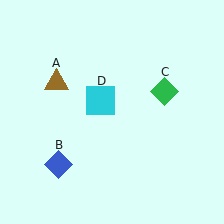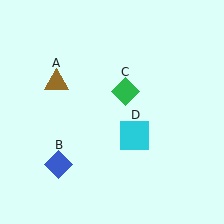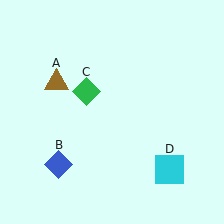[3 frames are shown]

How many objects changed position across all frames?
2 objects changed position: green diamond (object C), cyan square (object D).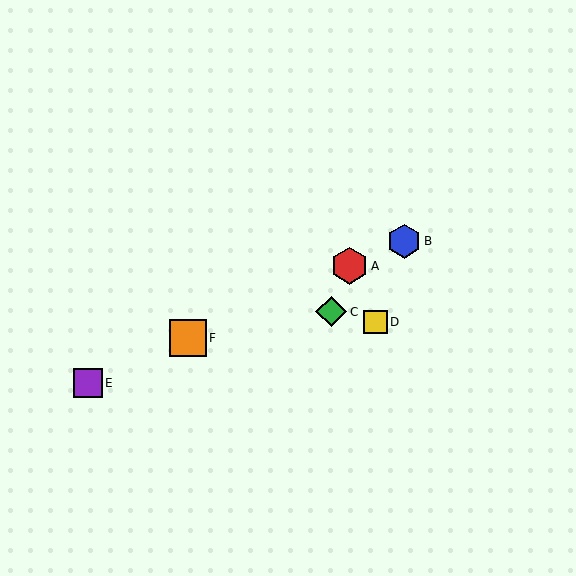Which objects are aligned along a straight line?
Objects A, B, E, F are aligned along a straight line.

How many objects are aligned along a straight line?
4 objects (A, B, E, F) are aligned along a straight line.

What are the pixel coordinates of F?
Object F is at (188, 338).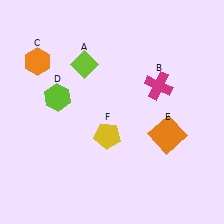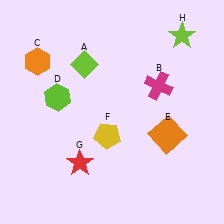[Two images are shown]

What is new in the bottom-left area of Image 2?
A red star (G) was added in the bottom-left area of Image 2.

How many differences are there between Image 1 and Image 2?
There are 2 differences between the two images.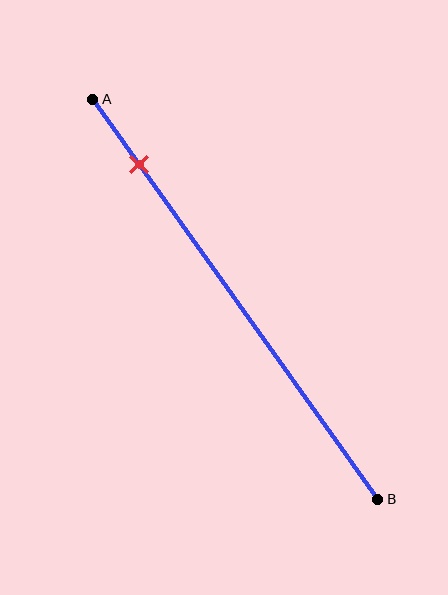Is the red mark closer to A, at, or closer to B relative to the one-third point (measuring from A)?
The red mark is closer to point A than the one-third point of segment AB.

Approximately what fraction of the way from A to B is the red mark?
The red mark is approximately 15% of the way from A to B.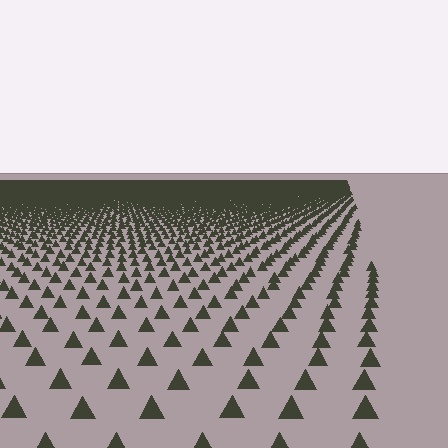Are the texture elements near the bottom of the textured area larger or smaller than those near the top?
Larger. Near the bottom, elements are closer to the viewer and appear at a bigger on-screen size.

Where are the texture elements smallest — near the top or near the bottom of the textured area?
Near the top.